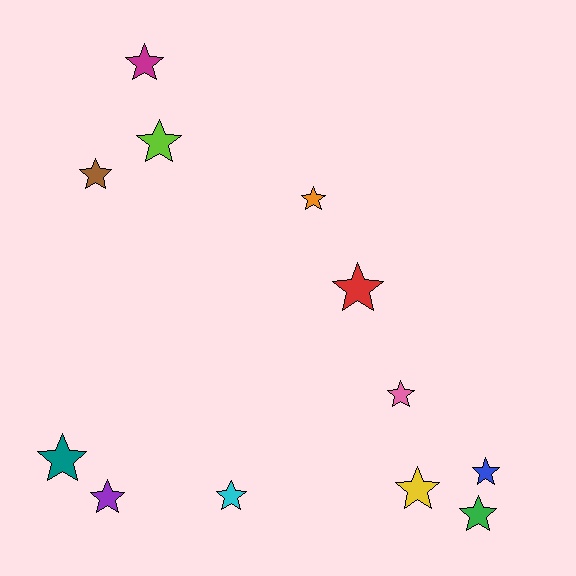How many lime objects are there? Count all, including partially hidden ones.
There is 1 lime object.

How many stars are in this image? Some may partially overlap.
There are 12 stars.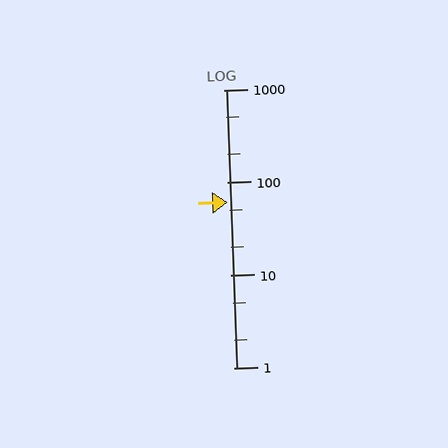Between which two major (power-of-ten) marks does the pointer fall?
The pointer is between 10 and 100.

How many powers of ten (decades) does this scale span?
The scale spans 3 decades, from 1 to 1000.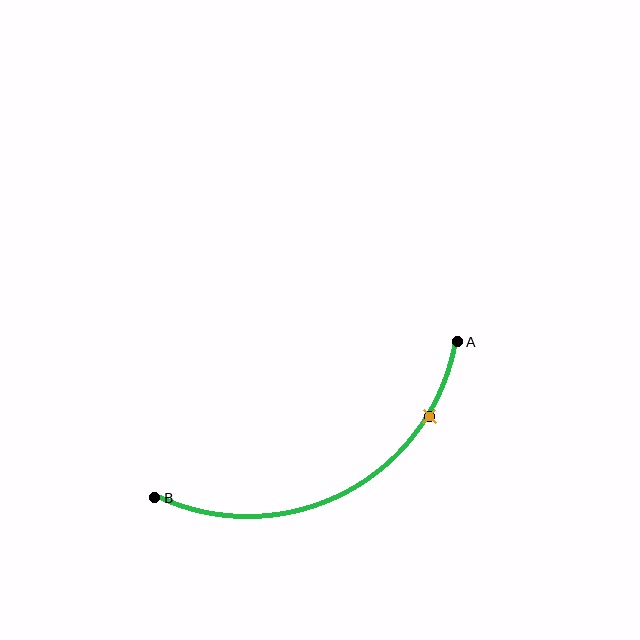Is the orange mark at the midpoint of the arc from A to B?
No. The orange mark lies on the arc but is closer to endpoint A. The arc midpoint would be at the point on the curve equidistant along the arc from both A and B.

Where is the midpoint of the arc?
The arc midpoint is the point on the curve farthest from the straight line joining A and B. It sits below that line.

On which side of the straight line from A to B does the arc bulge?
The arc bulges below the straight line connecting A and B.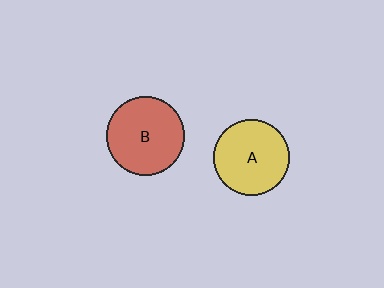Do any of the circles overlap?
No, none of the circles overlap.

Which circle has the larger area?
Circle B (red).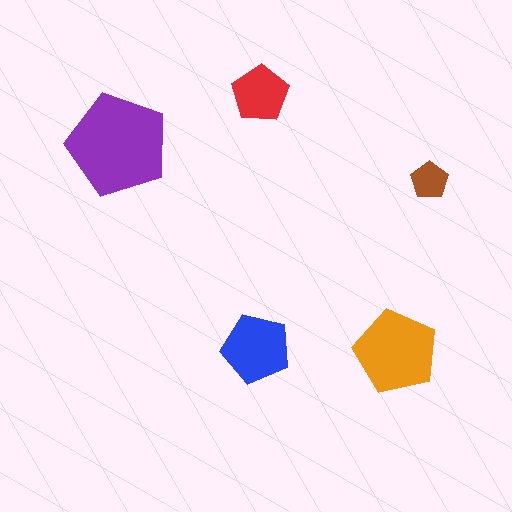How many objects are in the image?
There are 5 objects in the image.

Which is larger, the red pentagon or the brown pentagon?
The red one.